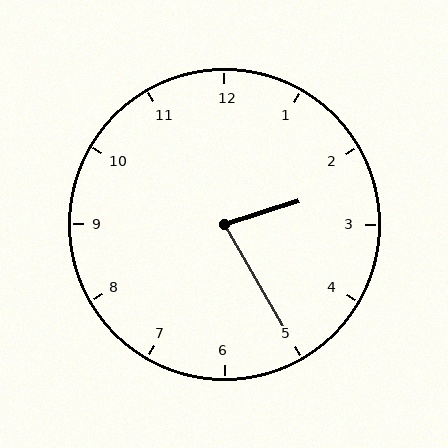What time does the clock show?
2:25.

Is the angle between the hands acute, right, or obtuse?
It is acute.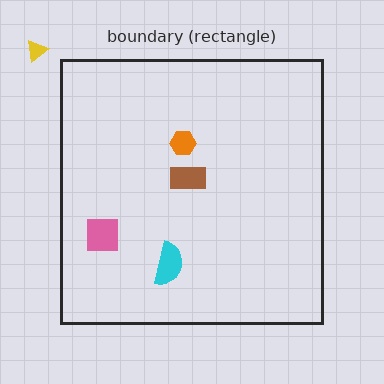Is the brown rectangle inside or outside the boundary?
Inside.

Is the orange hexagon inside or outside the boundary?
Inside.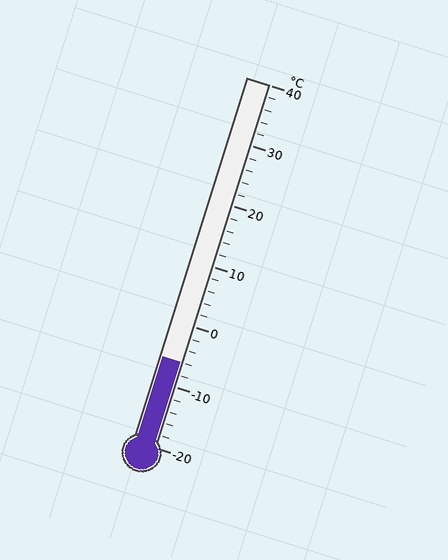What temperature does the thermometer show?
The thermometer shows approximately -6°C.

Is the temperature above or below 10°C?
The temperature is below 10°C.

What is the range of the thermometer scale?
The thermometer scale ranges from -20°C to 40°C.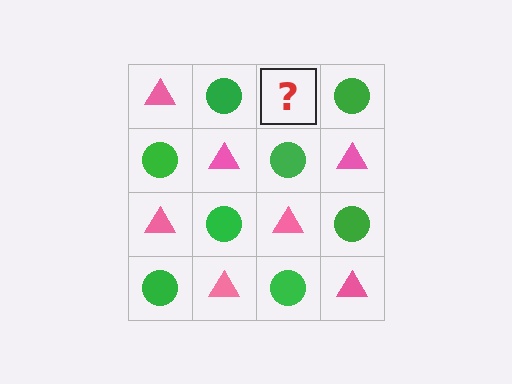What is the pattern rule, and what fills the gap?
The rule is that it alternates pink triangle and green circle in a checkerboard pattern. The gap should be filled with a pink triangle.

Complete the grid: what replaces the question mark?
The question mark should be replaced with a pink triangle.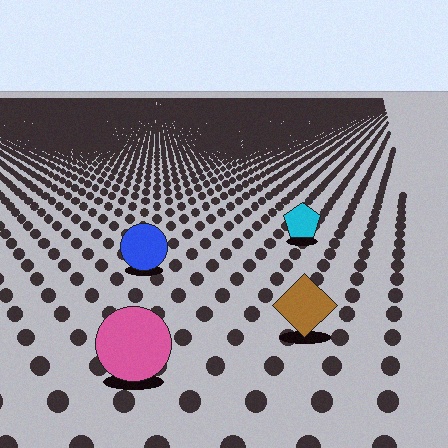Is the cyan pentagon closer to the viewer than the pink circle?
No. The pink circle is closer — you can tell from the texture gradient: the ground texture is coarser near it.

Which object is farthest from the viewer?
The cyan pentagon is farthest from the viewer. It appears smaller and the ground texture around it is denser.